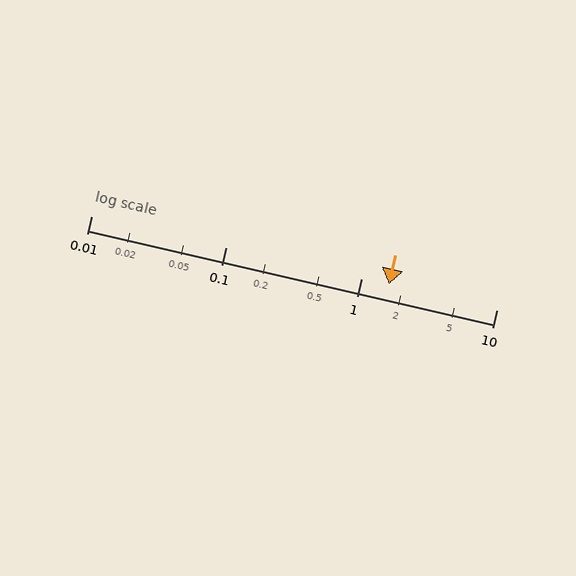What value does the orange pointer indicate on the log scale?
The pointer indicates approximately 1.6.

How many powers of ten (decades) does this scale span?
The scale spans 3 decades, from 0.01 to 10.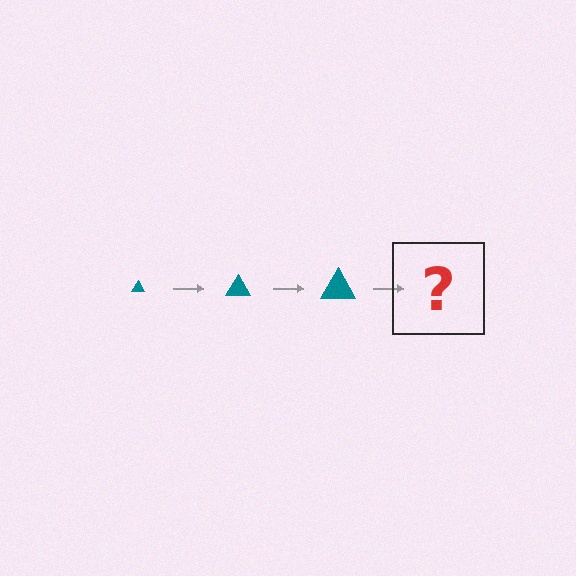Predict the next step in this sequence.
The next step is a teal triangle, larger than the previous one.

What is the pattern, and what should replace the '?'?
The pattern is that the triangle gets progressively larger each step. The '?' should be a teal triangle, larger than the previous one.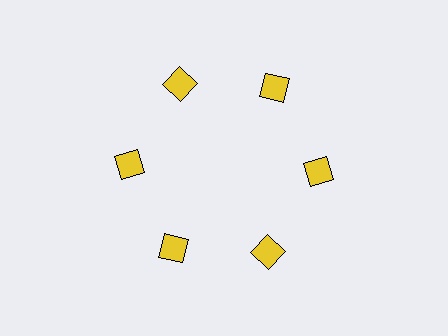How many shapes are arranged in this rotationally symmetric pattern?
There are 6 shapes, arranged in 6 groups of 1.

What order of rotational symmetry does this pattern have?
This pattern has 6-fold rotational symmetry.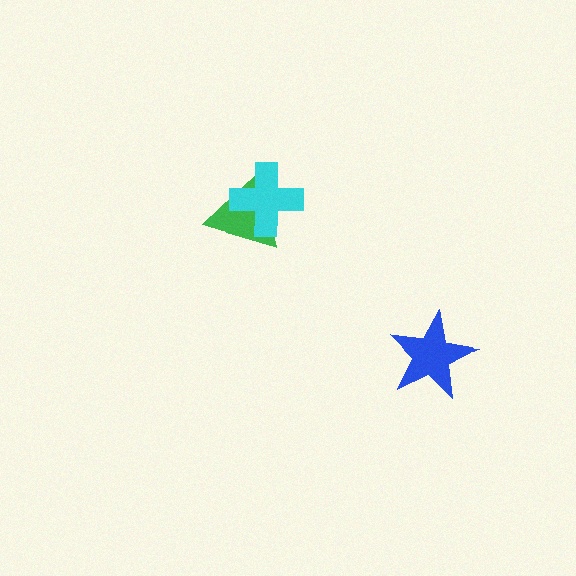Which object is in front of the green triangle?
The cyan cross is in front of the green triangle.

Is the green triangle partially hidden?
Yes, it is partially covered by another shape.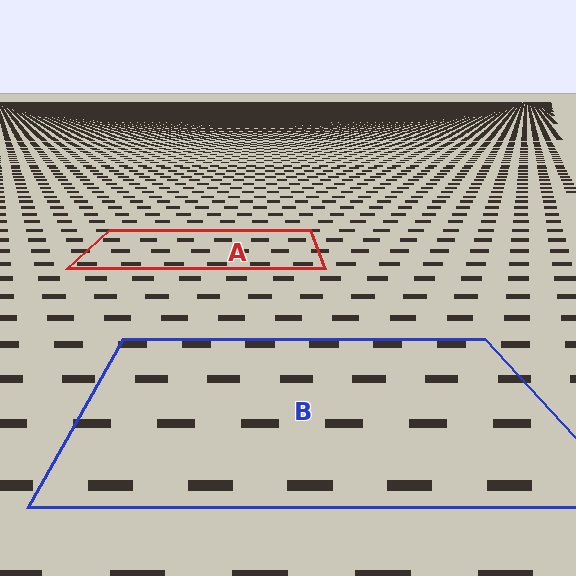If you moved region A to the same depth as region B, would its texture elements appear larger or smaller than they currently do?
They would appear larger. At a closer depth, the same texture elements are projected at a bigger on-screen size.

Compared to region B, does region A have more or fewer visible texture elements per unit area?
Region A has more texture elements per unit area — they are packed more densely because it is farther away.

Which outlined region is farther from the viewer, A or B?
Region A is farther from the viewer — the texture elements inside it appear smaller and more densely packed.